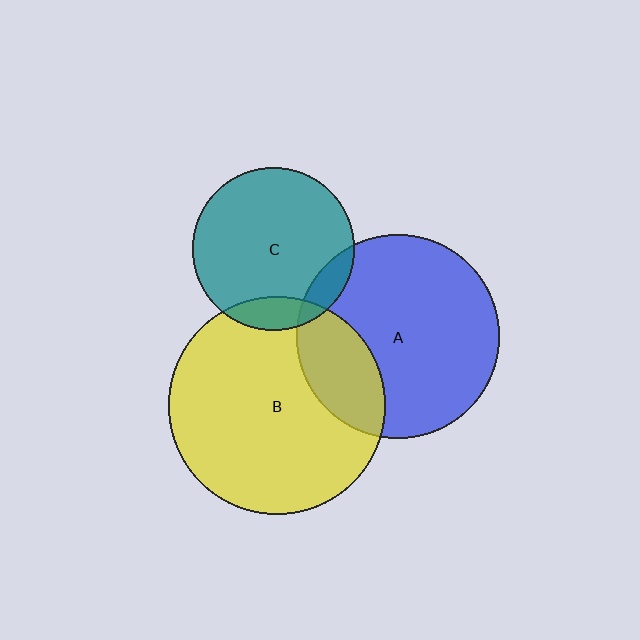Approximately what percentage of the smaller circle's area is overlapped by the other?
Approximately 10%.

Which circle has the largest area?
Circle B (yellow).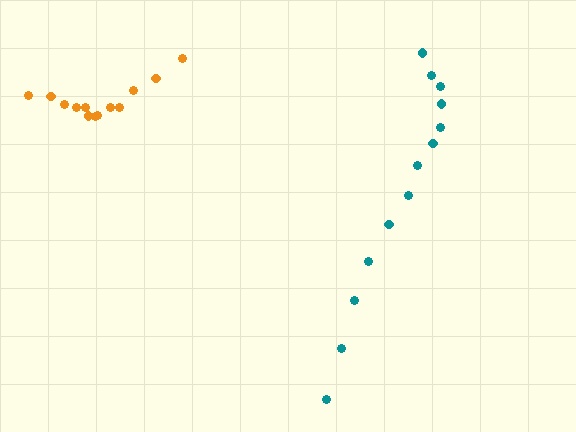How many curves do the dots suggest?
There are 2 distinct paths.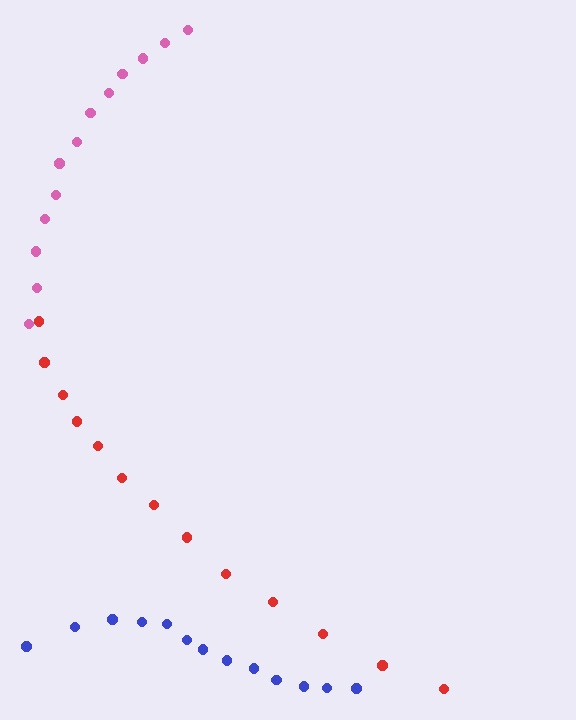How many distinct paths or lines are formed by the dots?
There are 3 distinct paths.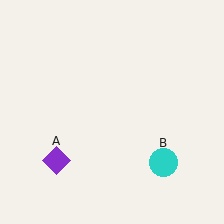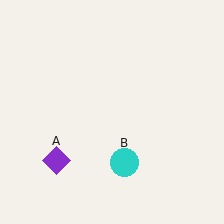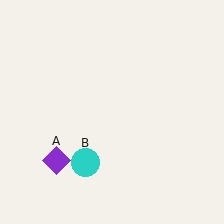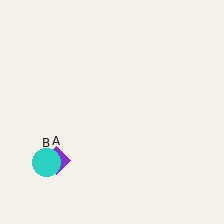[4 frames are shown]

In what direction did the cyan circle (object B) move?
The cyan circle (object B) moved left.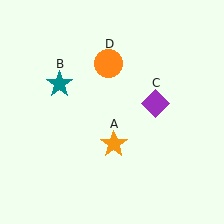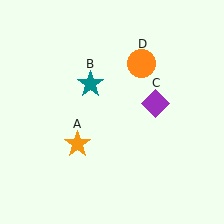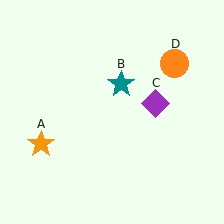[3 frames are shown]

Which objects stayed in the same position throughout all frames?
Purple diamond (object C) remained stationary.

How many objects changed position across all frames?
3 objects changed position: orange star (object A), teal star (object B), orange circle (object D).